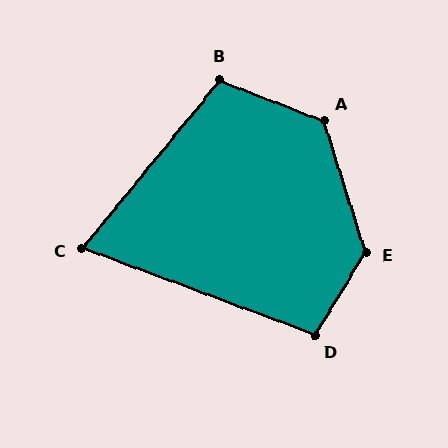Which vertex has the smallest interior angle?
C, at approximately 71 degrees.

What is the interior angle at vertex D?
Approximately 100 degrees (obtuse).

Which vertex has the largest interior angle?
E, at approximately 132 degrees.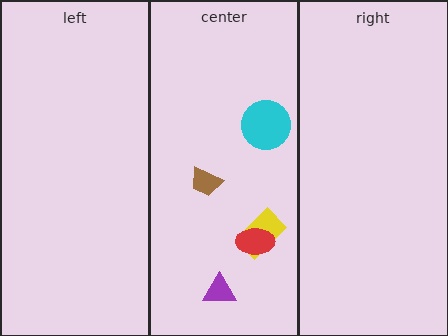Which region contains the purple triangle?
The center region.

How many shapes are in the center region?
5.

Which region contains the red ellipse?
The center region.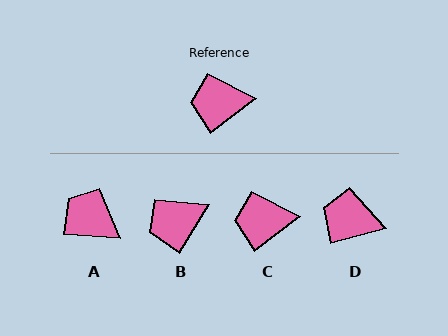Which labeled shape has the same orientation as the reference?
C.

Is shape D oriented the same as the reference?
No, it is off by about 22 degrees.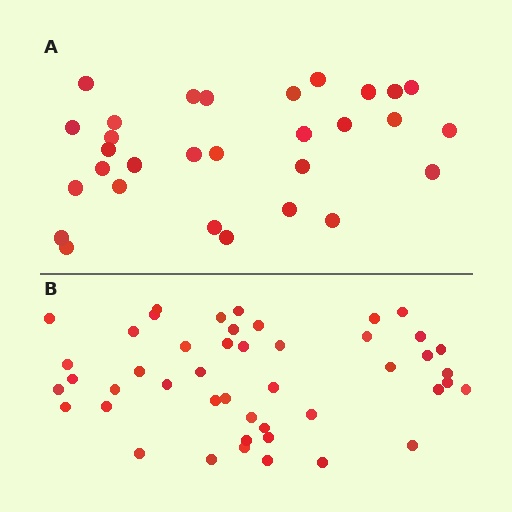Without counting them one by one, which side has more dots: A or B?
Region B (the bottom region) has more dots.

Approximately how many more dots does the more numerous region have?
Region B has approximately 15 more dots than region A.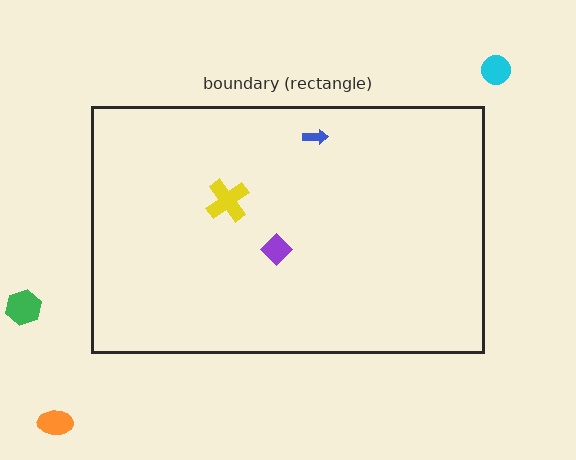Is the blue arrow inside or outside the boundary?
Inside.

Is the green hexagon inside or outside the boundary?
Outside.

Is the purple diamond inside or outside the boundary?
Inside.